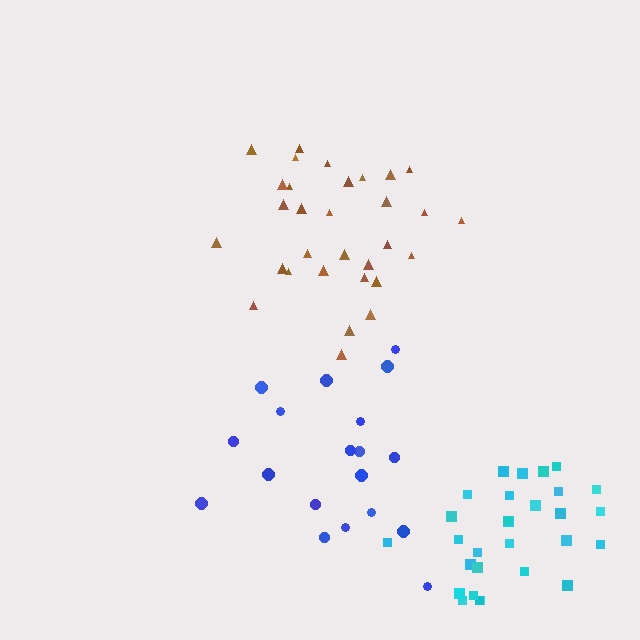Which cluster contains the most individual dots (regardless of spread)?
Brown (31).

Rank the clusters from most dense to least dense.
cyan, brown, blue.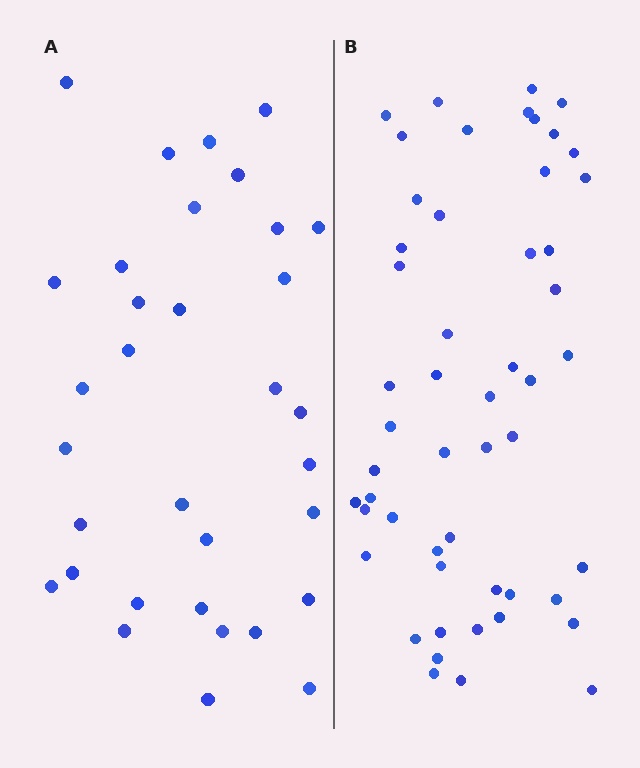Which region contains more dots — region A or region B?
Region B (the right region) has more dots.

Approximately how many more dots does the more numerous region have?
Region B has approximately 20 more dots than region A.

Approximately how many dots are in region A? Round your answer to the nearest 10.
About 30 dots. (The exact count is 33, which rounds to 30.)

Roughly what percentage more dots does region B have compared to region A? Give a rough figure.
About 60% more.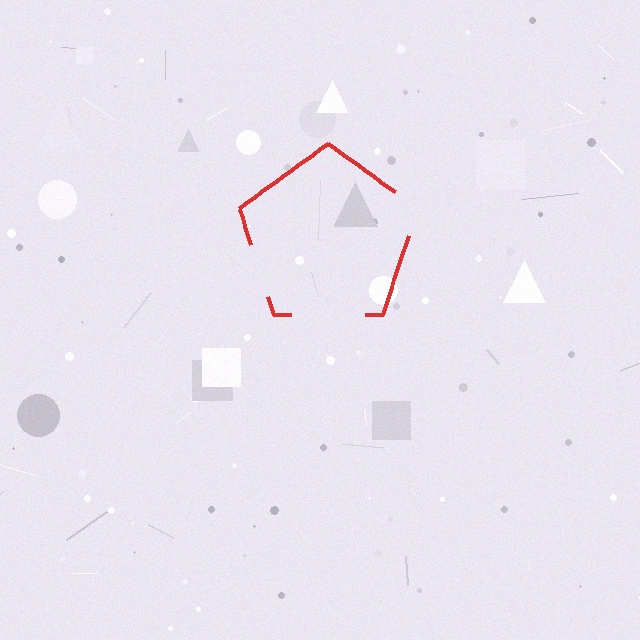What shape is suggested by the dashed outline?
The dashed outline suggests a pentagon.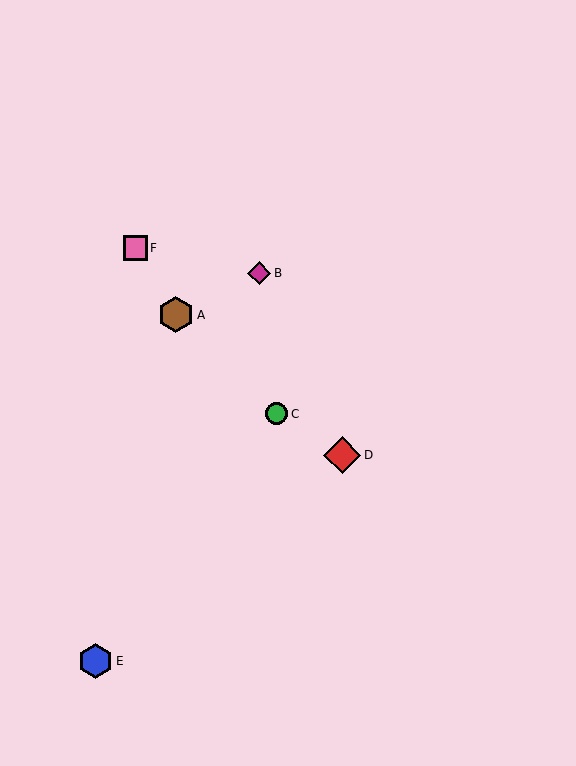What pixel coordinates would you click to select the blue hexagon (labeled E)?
Click at (95, 661) to select the blue hexagon E.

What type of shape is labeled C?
Shape C is a green circle.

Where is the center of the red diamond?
The center of the red diamond is at (342, 455).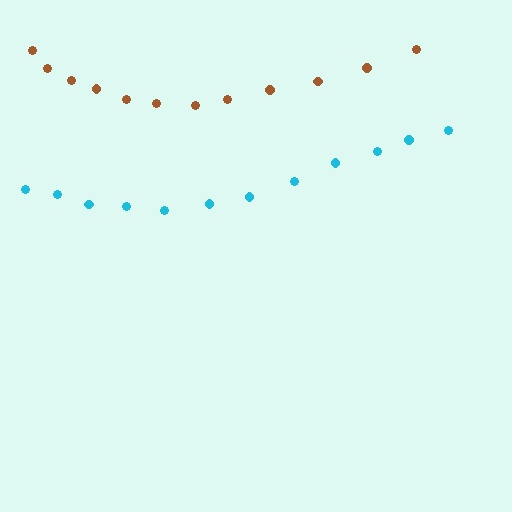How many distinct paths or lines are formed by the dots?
There are 2 distinct paths.